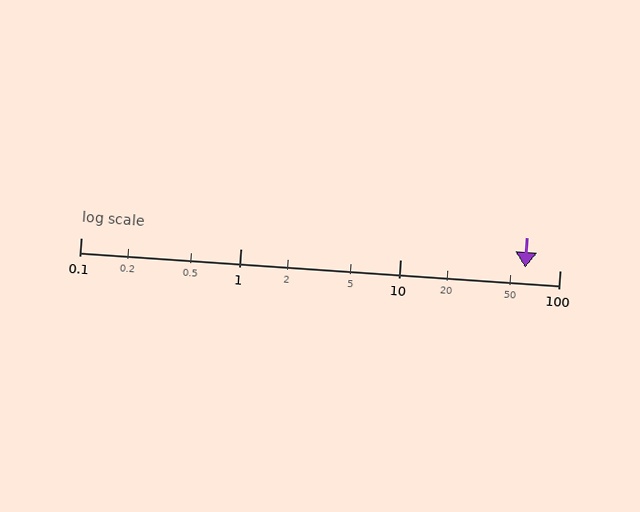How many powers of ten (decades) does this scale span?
The scale spans 3 decades, from 0.1 to 100.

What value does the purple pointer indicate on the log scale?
The pointer indicates approximately 61.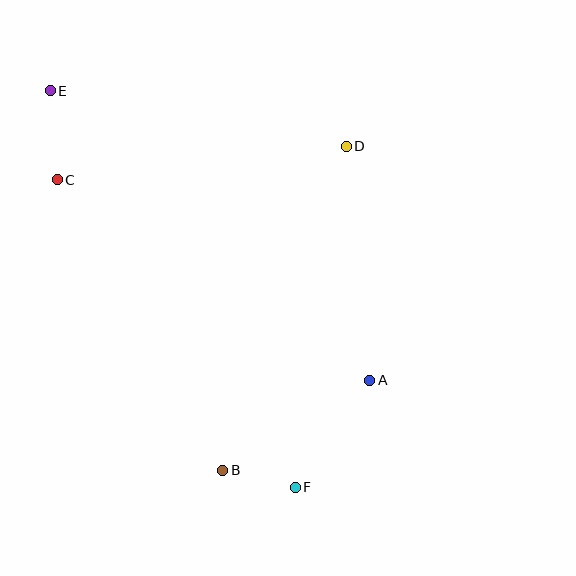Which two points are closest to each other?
Points B and F are closest to each other.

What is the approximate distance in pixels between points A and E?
The distance between A and E is approximately 431 pixels.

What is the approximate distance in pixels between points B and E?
The distance between B and E is approximately 417 pixels.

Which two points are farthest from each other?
Points E and F are farthest from each other.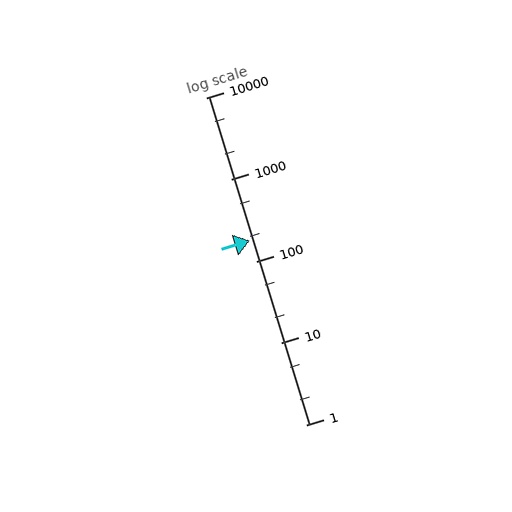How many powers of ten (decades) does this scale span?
The scale spans 4 decades, from 1 to 10000.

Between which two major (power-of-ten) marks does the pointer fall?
The pointer is between 100 and 1000.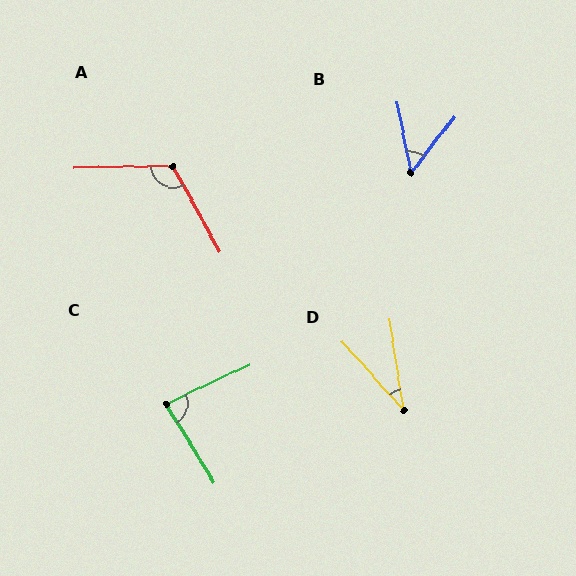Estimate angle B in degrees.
Approximately 49 degrees.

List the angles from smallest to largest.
D (33°), B (49°), C (84°), A (117°).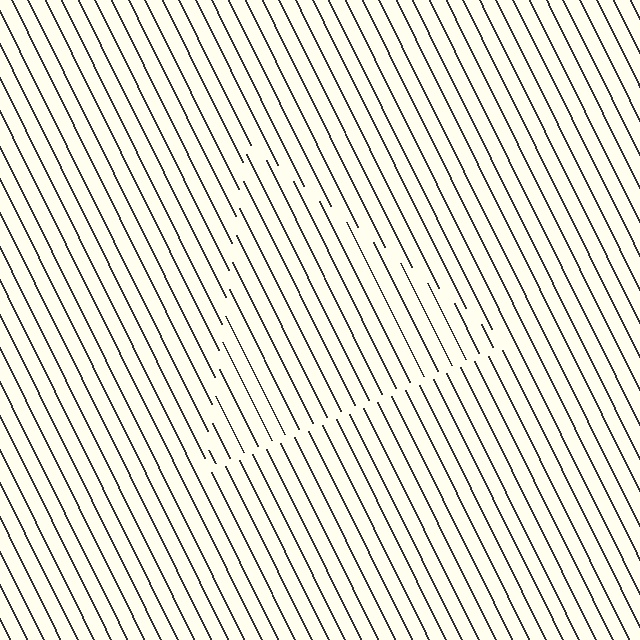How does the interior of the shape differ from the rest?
The interior of the shape contains the same grating, shifted by half a period — the contour is defined by the phase discontinuity where line-ends from the inner and outer gratings abut.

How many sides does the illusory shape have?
3 sides — the line-ends trace a triangle.